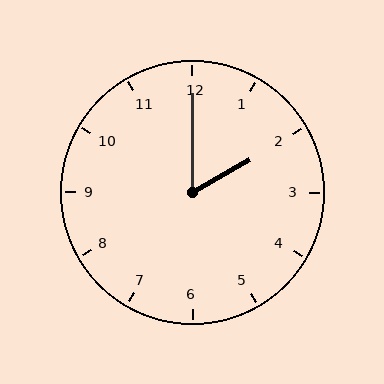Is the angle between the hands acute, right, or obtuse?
It is acute.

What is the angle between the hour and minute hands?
Approximately 60 degrees.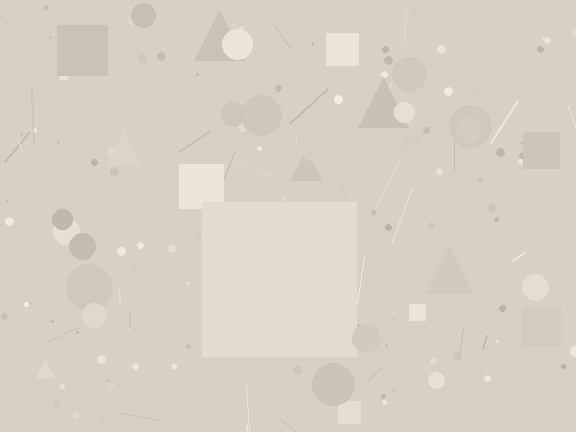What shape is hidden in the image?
A square is hidden in the image.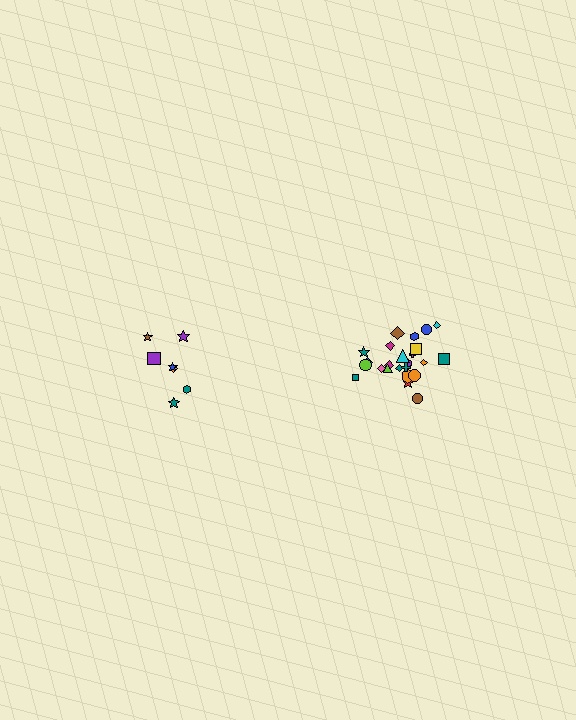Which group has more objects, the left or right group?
The right group.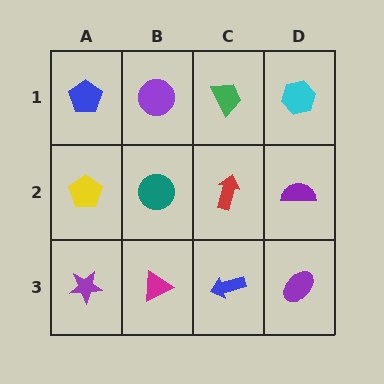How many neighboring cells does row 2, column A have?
3.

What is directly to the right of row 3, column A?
A magenta triangle.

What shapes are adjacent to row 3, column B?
A teal circle (row 2, column B), a purple star (row 3, column A), a blue arrow (row 3, column C).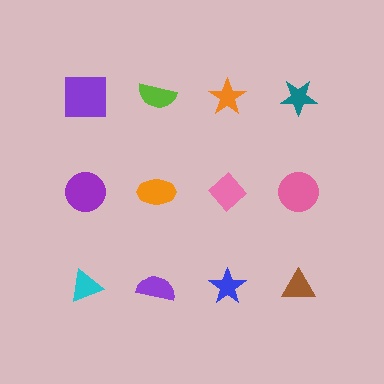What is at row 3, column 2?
A purple semicircle.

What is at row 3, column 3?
A blue star.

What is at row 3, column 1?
A cyan triangle.